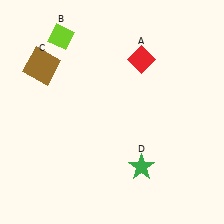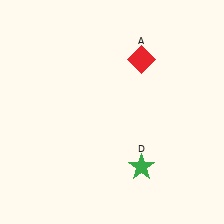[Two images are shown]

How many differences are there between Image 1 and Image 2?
There are 2 differences between the two images.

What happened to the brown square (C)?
The brown square (C) was removed in Image 2. It was in the top-left area of Image 1.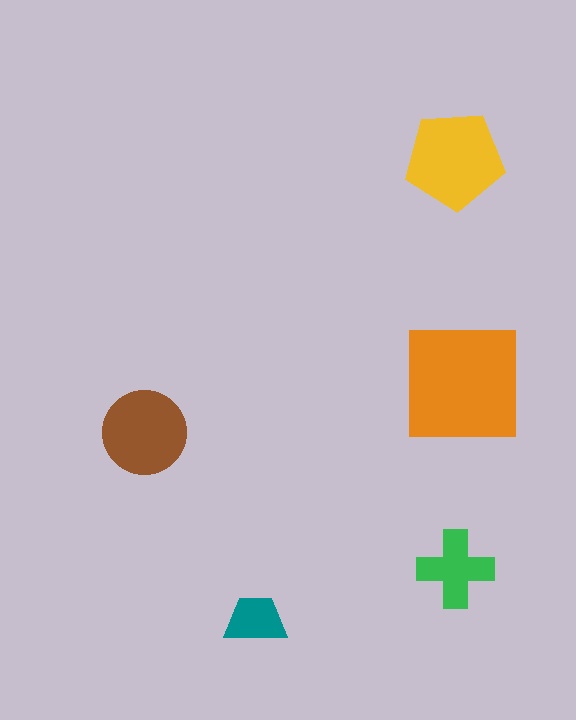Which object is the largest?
The orange square.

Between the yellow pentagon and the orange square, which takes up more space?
The orange square.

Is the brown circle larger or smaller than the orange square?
Smaller.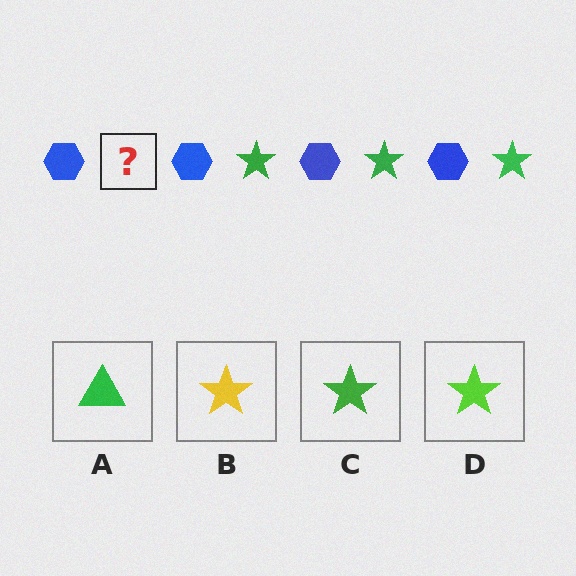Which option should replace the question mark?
Option C.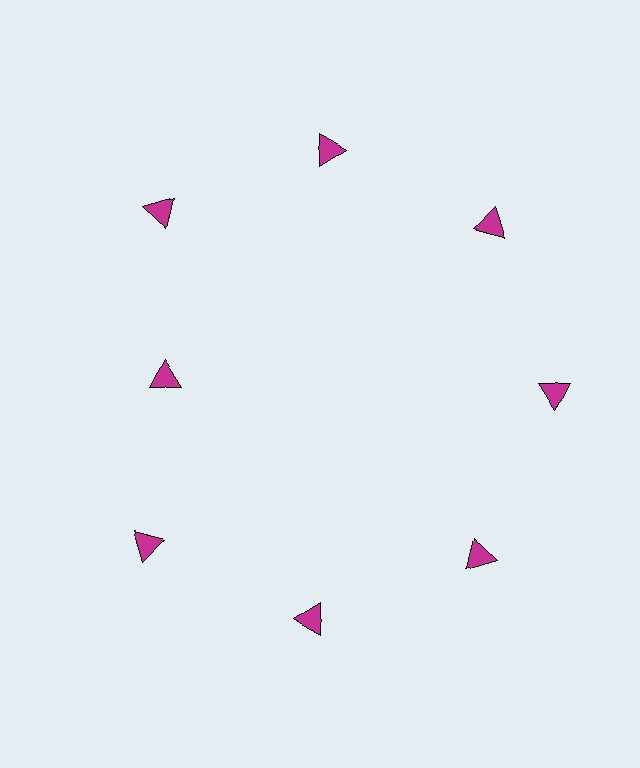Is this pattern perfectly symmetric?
No. The 8 magenta triangles are arranged in a ring, but one element near the 9 o'clock position is pulled inward toward the center, breaking the 8-fold rotational symmetry.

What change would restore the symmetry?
The symmetry would be restored by moving it outward, back onto the ring so that all 8 triangles sit at equal angles and equal distance from the center.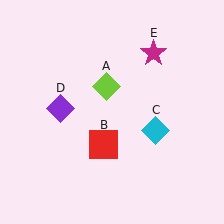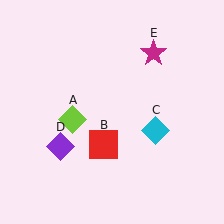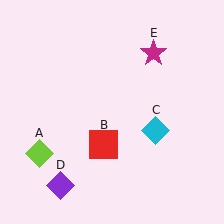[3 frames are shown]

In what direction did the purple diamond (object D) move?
The purple diamond (object D) moved down.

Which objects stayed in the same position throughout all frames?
Red square (object B) and cyan diamond (object C) and magenta star (object E) remained stationary.